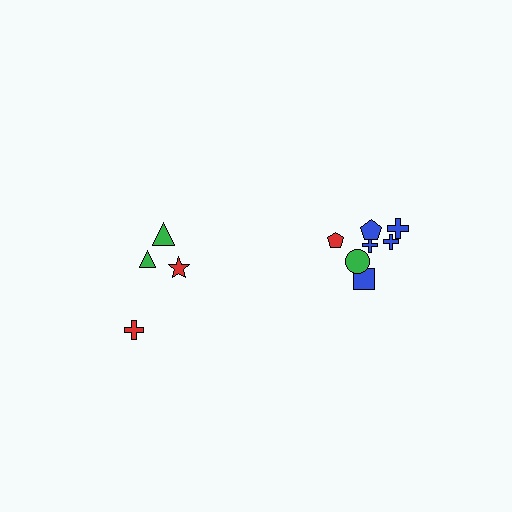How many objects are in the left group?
There are 4 objects.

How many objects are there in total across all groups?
There are 11 objects.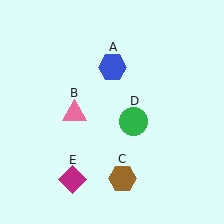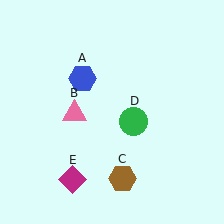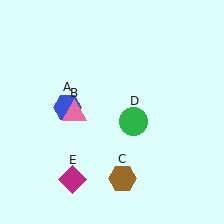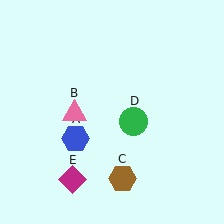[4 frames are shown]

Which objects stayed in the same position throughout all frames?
Pink triangle (object B) and brown hexagon (object C) and green circle (object D) and magenta diamond (object E) remained stationary.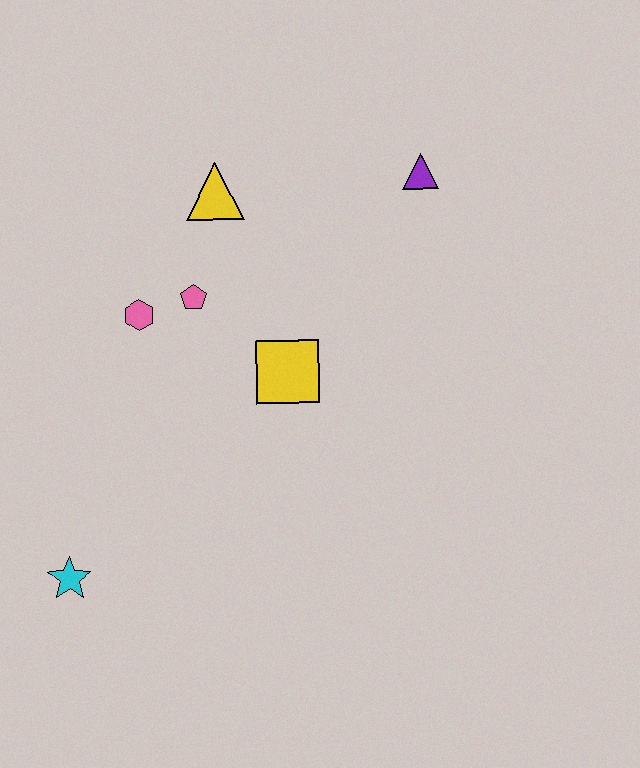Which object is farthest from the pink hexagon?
The purple triangle is farthest from the pink hexagon.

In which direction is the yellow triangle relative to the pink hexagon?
The yellow triangle is above the pink hexagon.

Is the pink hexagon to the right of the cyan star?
Yes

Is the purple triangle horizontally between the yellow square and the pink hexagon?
No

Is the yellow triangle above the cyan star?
Yes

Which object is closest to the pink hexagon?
The pink pentagon is closest to the pink hexagon.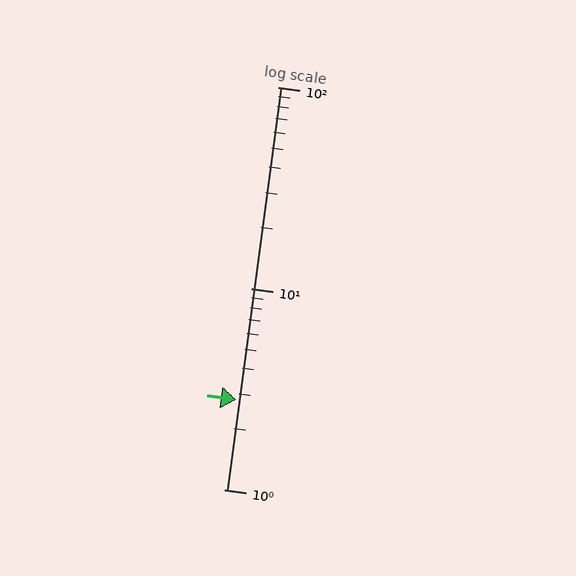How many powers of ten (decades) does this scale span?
The scale spans 2 decades, from 1 to 100.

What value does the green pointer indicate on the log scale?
The pointer indicates approximately 2.8.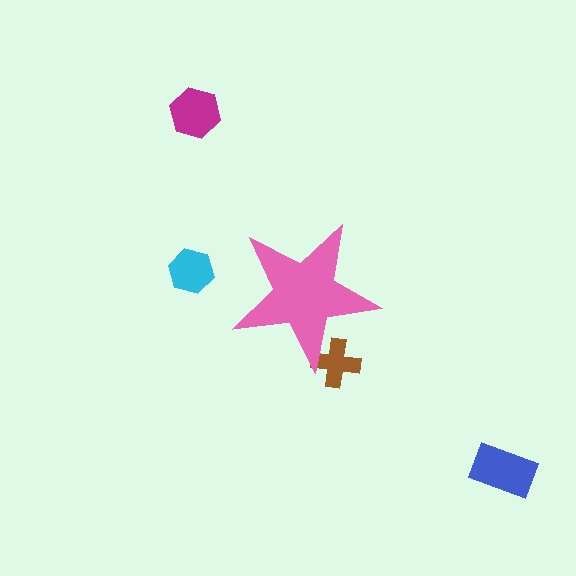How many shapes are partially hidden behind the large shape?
1 shape is partially hidden.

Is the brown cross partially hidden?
Yes, the brown cross is partially hidden behind the pink star.